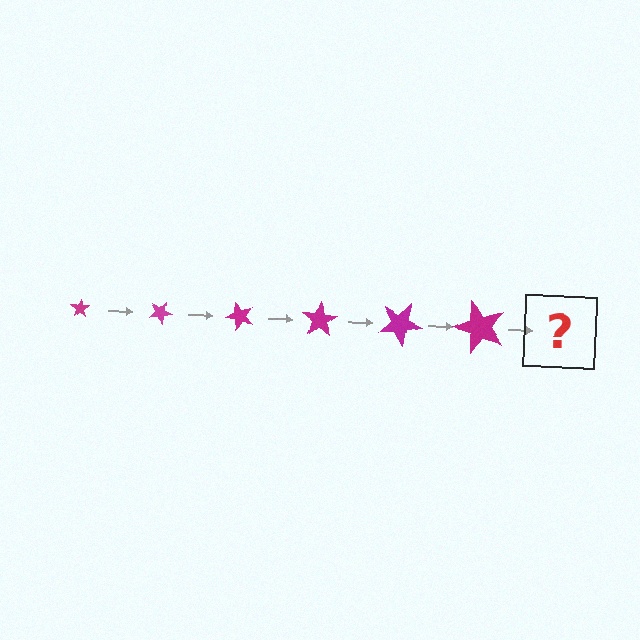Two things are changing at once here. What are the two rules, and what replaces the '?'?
The two rules are that the star grows larger each step and it rotates 25 degrees each step. The '?' should be a star, larger than the previous one and rotated 150 degrees from the start.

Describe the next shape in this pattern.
It should be a star, larger than the previous one and rotated 150 degrees from the start.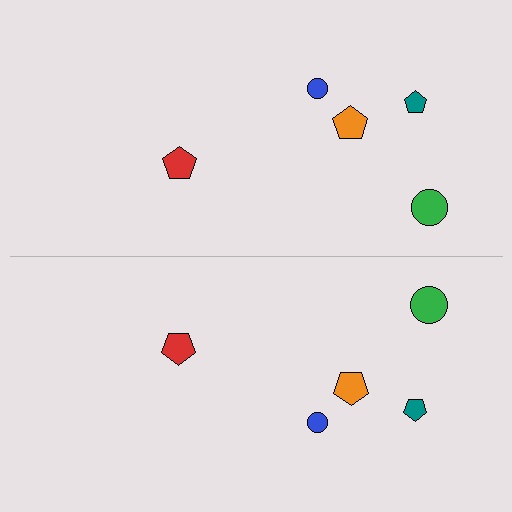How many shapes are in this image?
There are 10 shapes in this image.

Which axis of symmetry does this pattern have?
The pattern has a horizontal axis of symmetry running through the center of the image.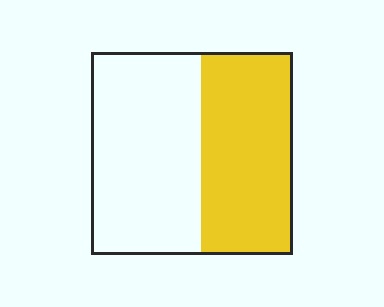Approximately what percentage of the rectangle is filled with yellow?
Approximately 45%.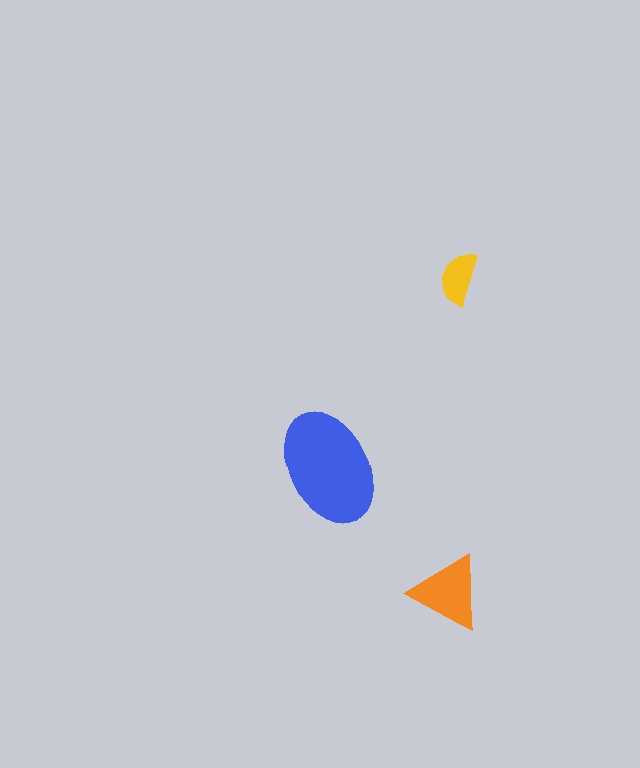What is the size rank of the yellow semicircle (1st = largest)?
3rd.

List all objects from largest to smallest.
The blue ellipse, the orange triangle, the yellow semicircle.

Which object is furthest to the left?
The blue ellipse is leftmost.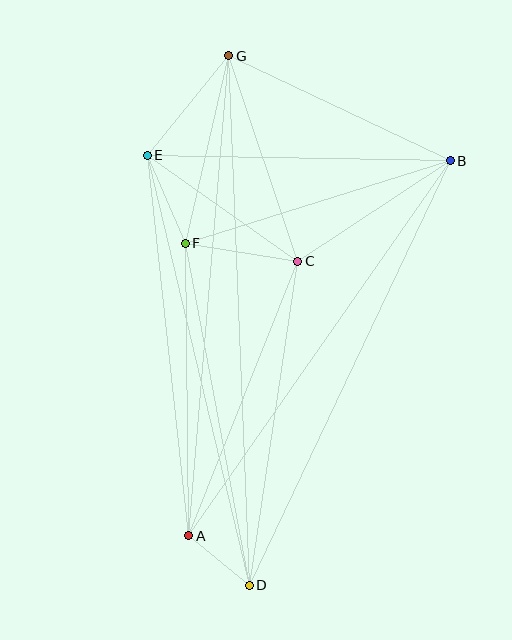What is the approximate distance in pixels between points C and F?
The distance between C and F is approximately 114 pixels.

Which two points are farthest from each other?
Points D and G are farthest from each other.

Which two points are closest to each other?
Points A and D are closest to each other.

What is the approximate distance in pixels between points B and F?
The distance between B and F is approximately 278 pixels.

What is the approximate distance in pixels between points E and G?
The distance between E and G is approximately 128 pixels.